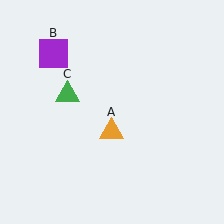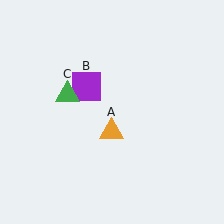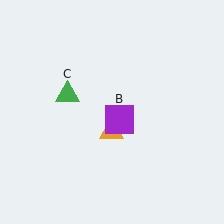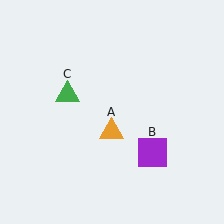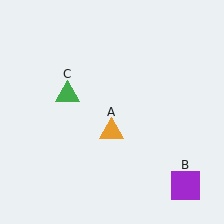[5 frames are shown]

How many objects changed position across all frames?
1 object changed position: purple square (object B).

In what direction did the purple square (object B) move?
The purple square (object B) moved down and to the right.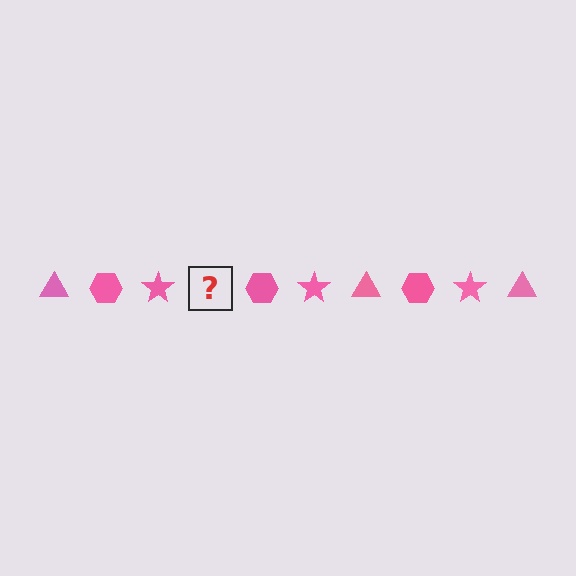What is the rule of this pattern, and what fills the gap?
The rule is that the pattern cycles through triangle, hexagon, star shapes in pink. The gap should be filled with a pink triangle.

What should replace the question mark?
The question mark should be replaced with a pink triangle.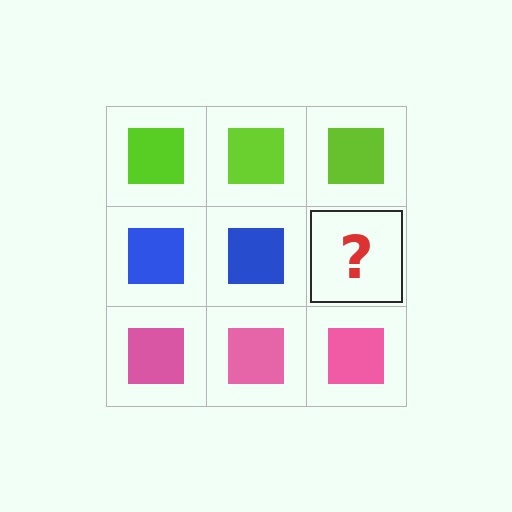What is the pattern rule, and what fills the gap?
The rule is that each row has a consistent color. The gap should be filled with a blue square.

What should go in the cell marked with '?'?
The missing cell should contain a blue square.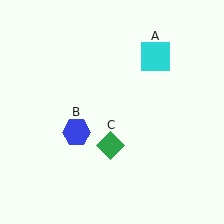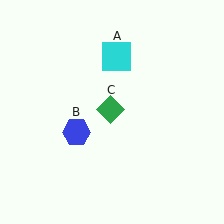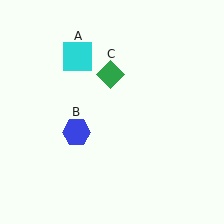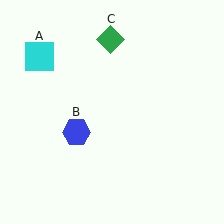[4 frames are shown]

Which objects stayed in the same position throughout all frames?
Blue hexagon (object B) remained stationary.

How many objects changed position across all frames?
2 objects changed position: cyan square (object A), green diamond (object C).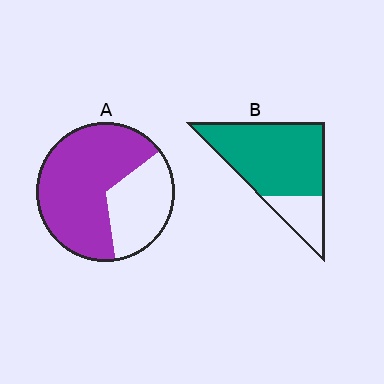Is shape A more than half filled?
Yes.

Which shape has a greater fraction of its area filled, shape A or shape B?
Shape B.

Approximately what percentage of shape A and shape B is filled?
A is approximately 65% and B is approximately 75%.